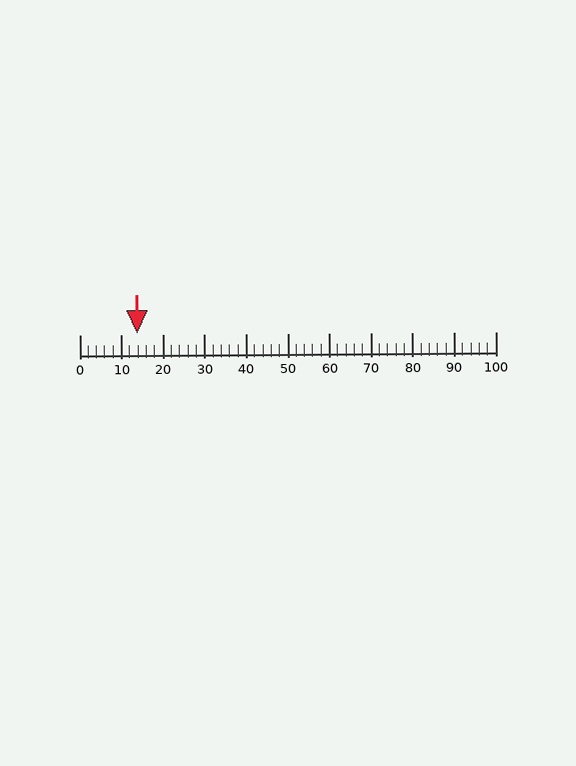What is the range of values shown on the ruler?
The ruler shows values from 0 to 100.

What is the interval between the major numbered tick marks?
The major tick marks are spaced 10 units apart.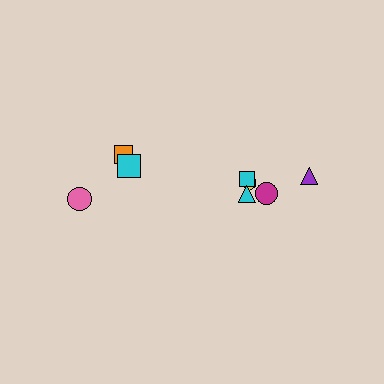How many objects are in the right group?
There are 5 objects.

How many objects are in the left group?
There are 3 objects.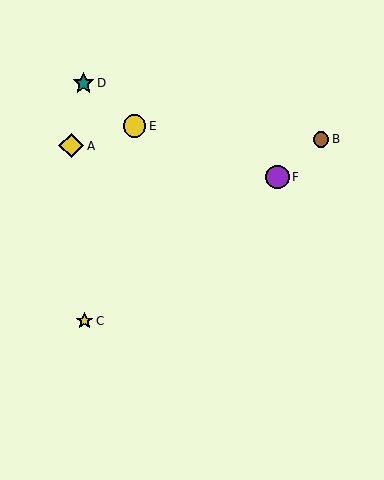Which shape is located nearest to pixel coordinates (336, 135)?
The brown circle (labeled B) at (321, 139) is nearest to that location.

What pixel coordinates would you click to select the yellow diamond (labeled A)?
Click at (71, 146) to select the yellow diamond A.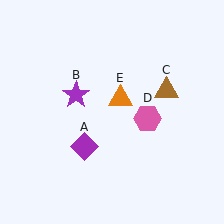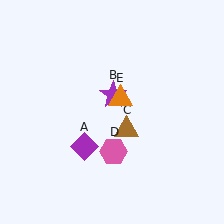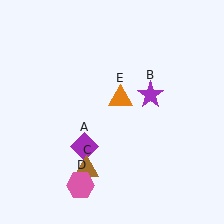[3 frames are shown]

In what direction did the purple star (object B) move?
The purple star (object B) moved right.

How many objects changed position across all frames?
3 objects changed position: purple star (object B), brown triangle (object C), pink hexagon (object D).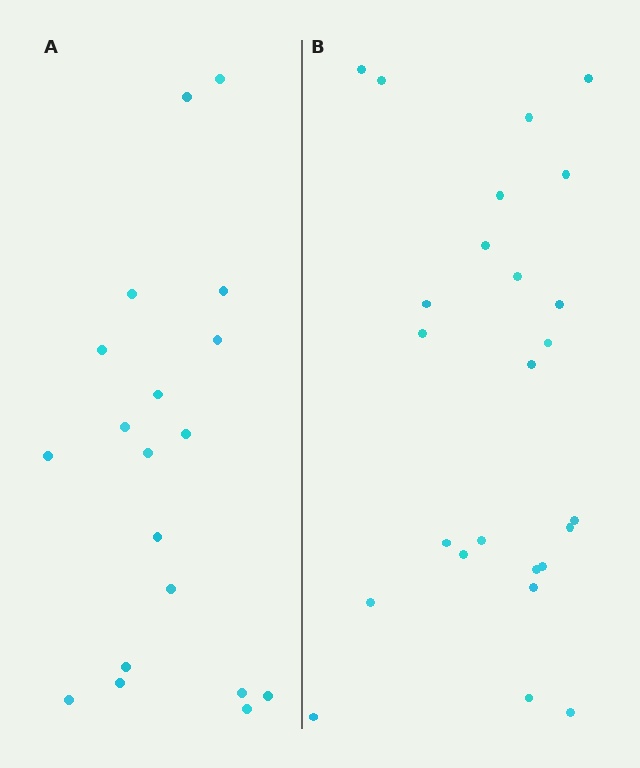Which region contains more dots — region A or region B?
Region B (the right region) has more dots.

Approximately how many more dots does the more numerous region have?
Region B has about 6 more dots than region A.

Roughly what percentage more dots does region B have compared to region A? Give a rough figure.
About 30% more.